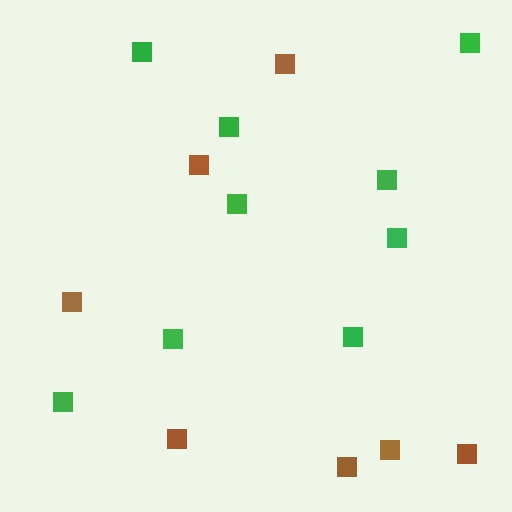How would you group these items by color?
There are 2 groups: one group of brown squares (7) and one group of green squares (9).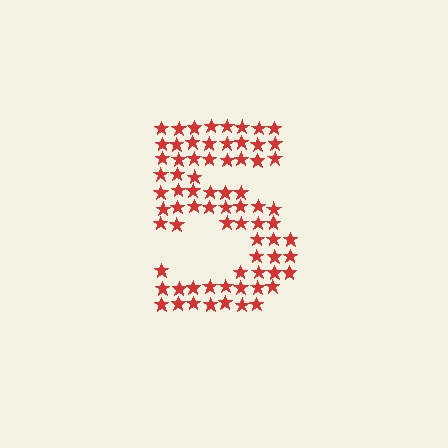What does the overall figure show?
The overall figure shows the digit 5.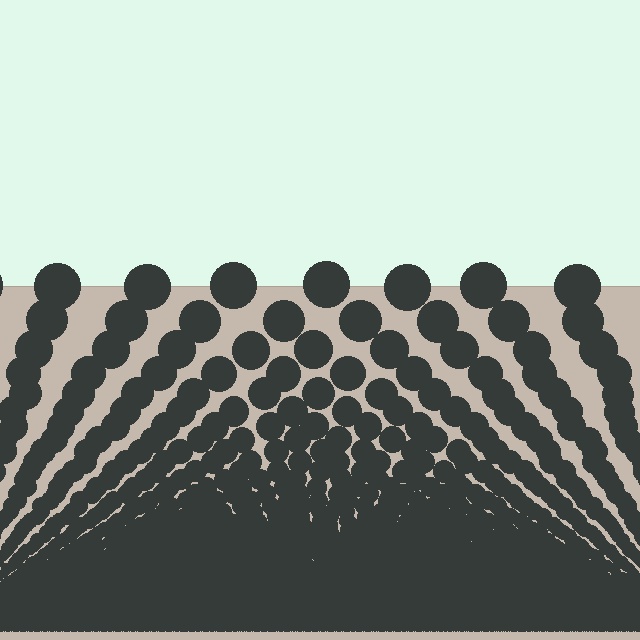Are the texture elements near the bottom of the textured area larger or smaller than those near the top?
Smaller. The gradient is inverted — elements near the bottom are smaller and denser.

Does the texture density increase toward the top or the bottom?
Density increases toward the bottom.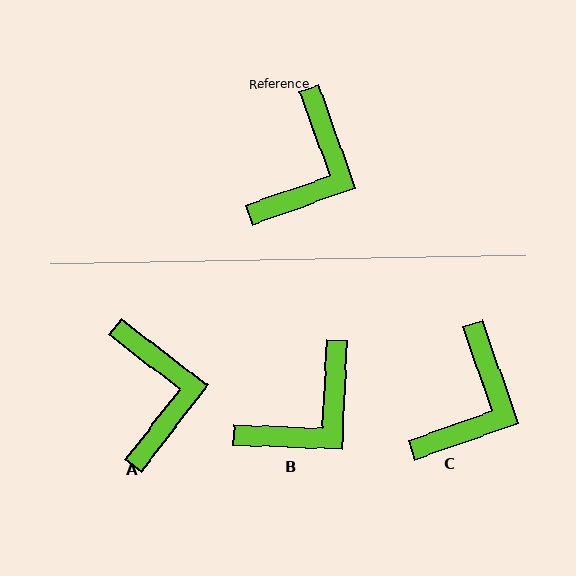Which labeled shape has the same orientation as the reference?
C.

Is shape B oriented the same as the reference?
No, it is off by about 22 degrees.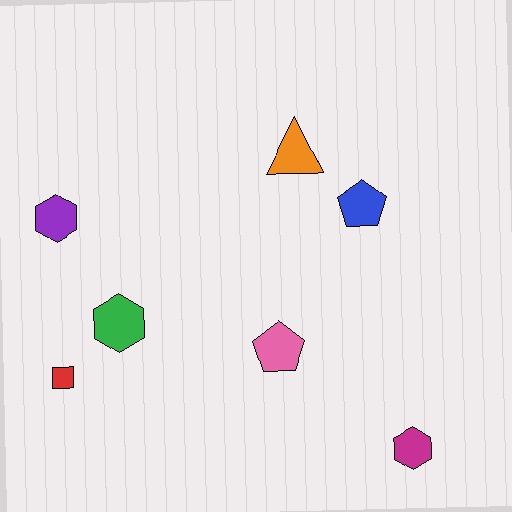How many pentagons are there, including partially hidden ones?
There are 2 pentagons.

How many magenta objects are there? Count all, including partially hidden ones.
There is 1 magenta object.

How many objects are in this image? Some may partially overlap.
There are 7 objects.